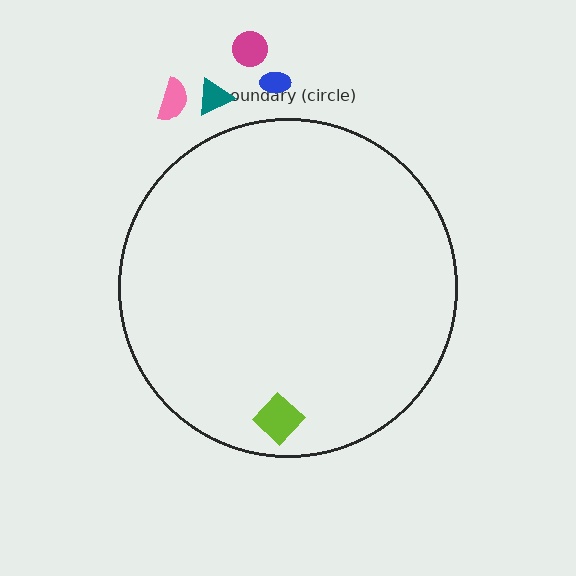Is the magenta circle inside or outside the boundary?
Outside.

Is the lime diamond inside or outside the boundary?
Inside.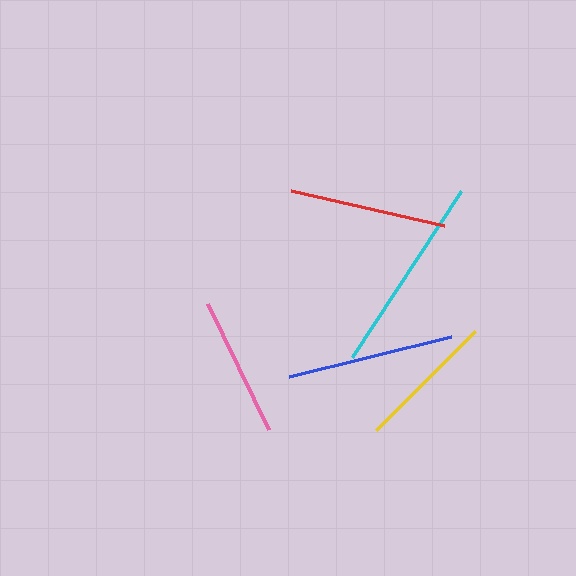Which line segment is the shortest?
The pink line is the shortest at approximately 140 pixels.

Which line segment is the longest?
The cyan line is the longest at approximately 199 pixels.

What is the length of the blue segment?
The blue segment is approximately 166 pixels long.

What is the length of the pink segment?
The pink segment is approximately 140 pixels long.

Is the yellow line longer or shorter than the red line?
The red line is longer than the yellow line.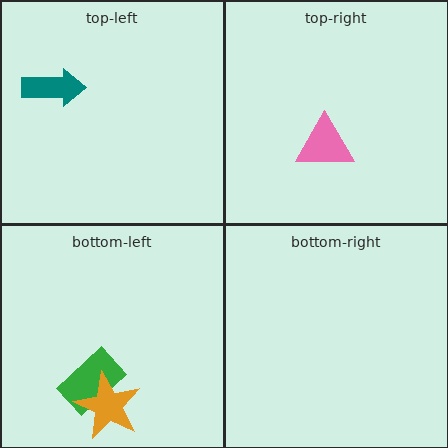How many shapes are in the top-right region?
1.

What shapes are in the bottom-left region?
The green rectangle, the orange star.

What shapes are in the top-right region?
The pink triangle.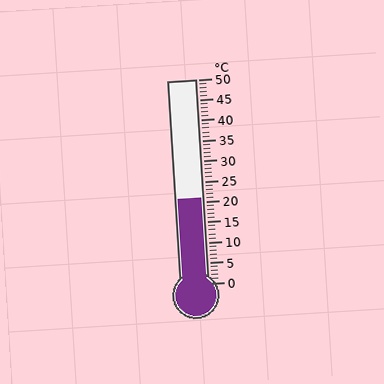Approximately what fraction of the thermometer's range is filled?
The thermometer is filled to approximately 40% of its range.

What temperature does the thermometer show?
The thermometer shows approximately 21°C.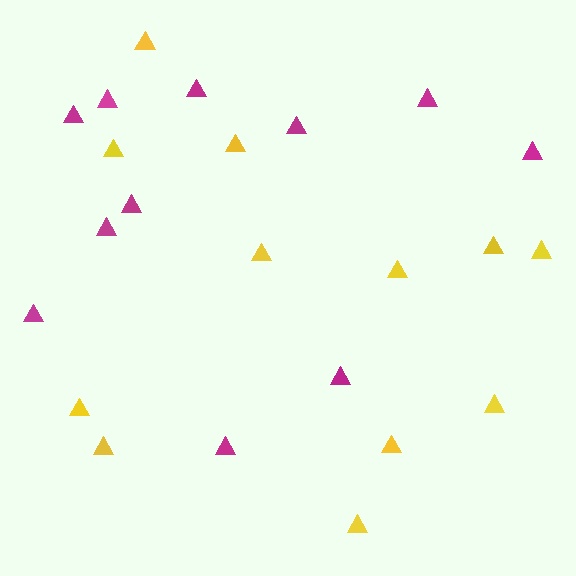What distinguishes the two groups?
There are 2 groups: one group of magenta triangles (11) and one group of yellow triangles (12).